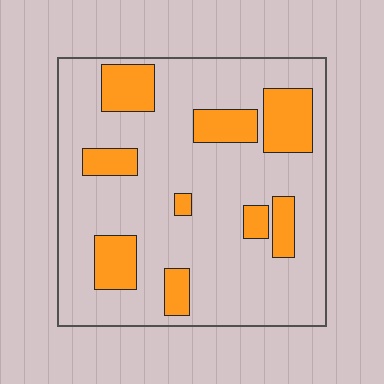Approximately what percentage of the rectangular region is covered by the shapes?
Approximately 20%.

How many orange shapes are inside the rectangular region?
9.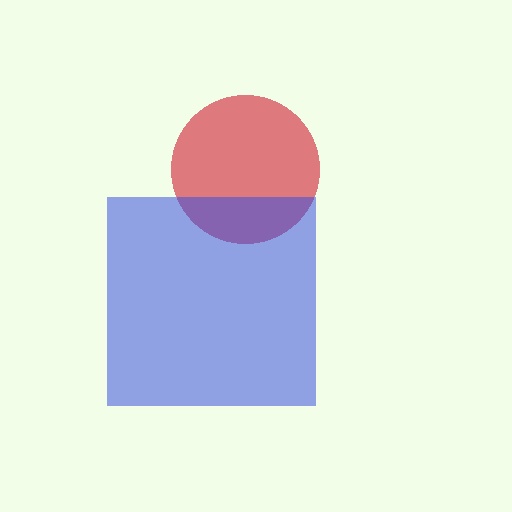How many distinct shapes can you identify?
There are 2 distinct shapes: a red circle, a blue square.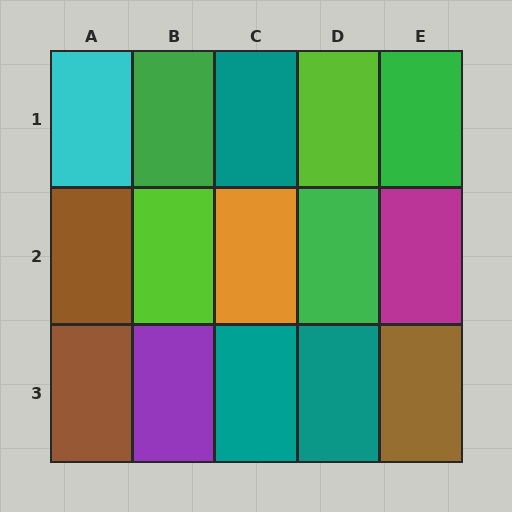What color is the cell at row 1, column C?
Teal.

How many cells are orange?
1 cell is orange.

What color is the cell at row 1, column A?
Cyan.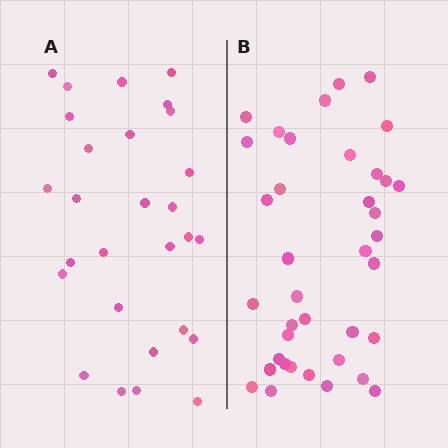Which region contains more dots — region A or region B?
Region B (the right region) has more dots.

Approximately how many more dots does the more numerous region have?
Region B has roughly 10 or so more dots than region A.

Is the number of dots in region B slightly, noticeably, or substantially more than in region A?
Region B has noticeably more, but not dramatically so. The ratio is roughly 1.4 to 1.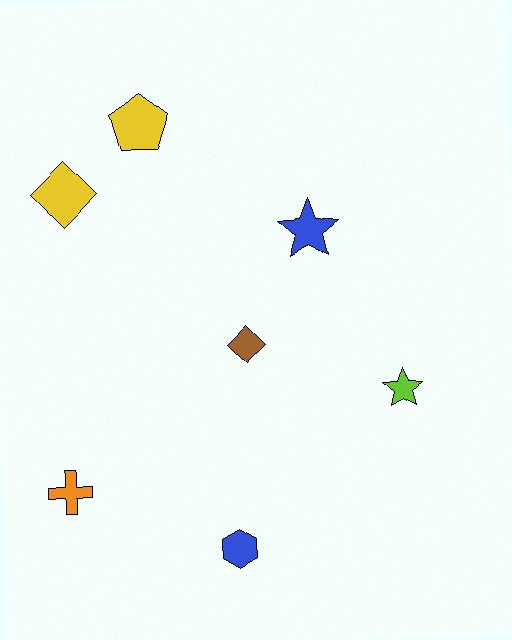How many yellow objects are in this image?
There are 2 yellow objects.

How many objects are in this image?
There are 7 objects.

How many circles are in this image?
There are no circles.